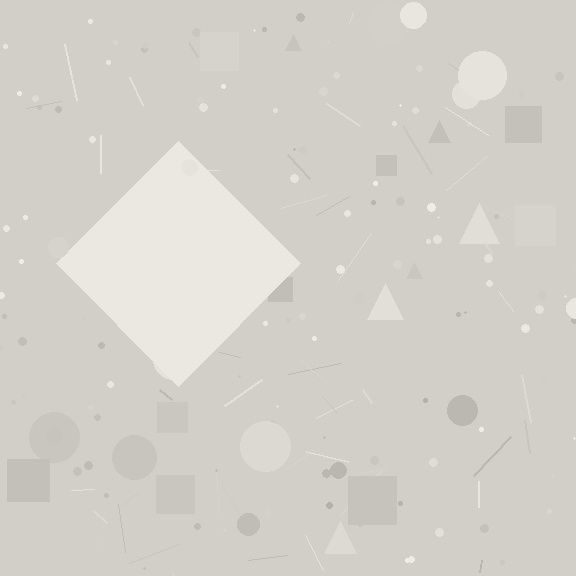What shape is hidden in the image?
A diamond is hidden in the image.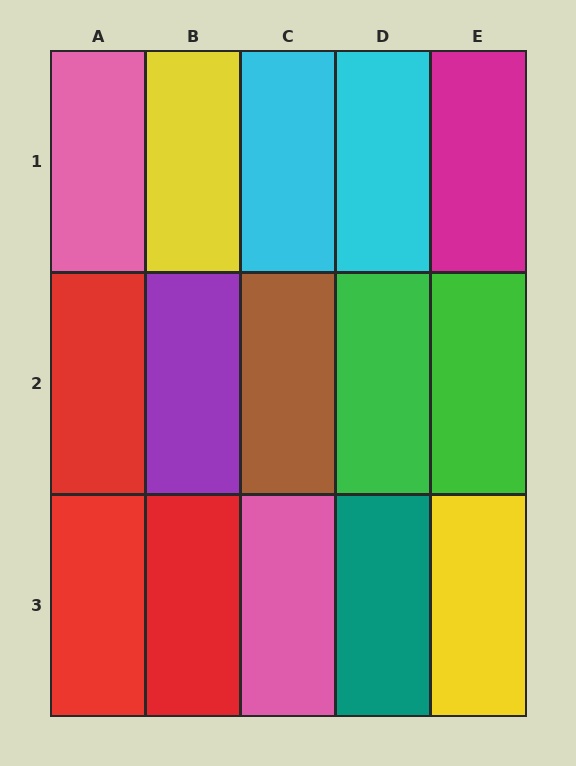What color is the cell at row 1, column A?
Pink.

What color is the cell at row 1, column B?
Yellow.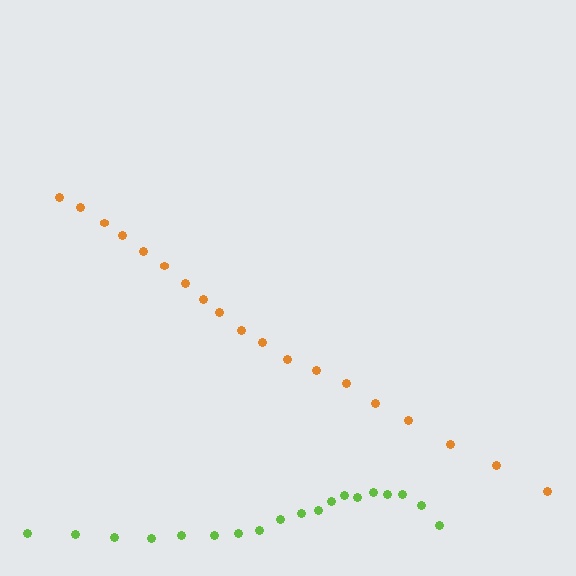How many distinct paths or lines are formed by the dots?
There are 2 distinct paths.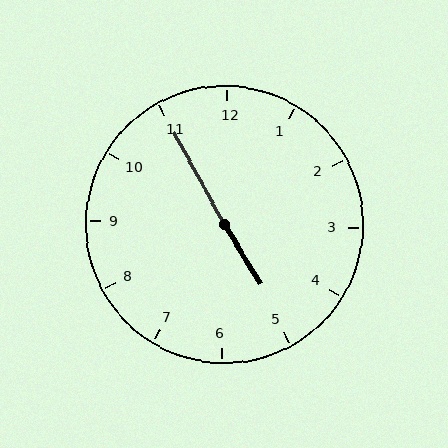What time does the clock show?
4:55.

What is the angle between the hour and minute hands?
Approximately 178 degrees.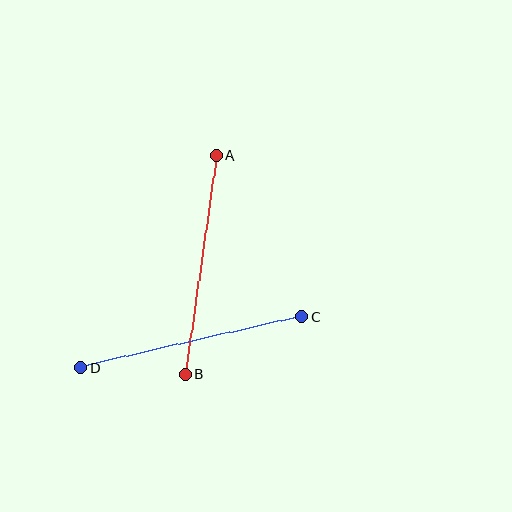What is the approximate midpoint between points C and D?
The midpoint is at approximately (191, 342) pixels.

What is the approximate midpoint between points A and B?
The midpoint is at approximately (201, 265) pixels.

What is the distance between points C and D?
The distance is approximately 227 pixels.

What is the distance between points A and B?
The distance is approximately 221 pixels.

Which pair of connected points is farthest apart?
Points C and D are farthest apart.